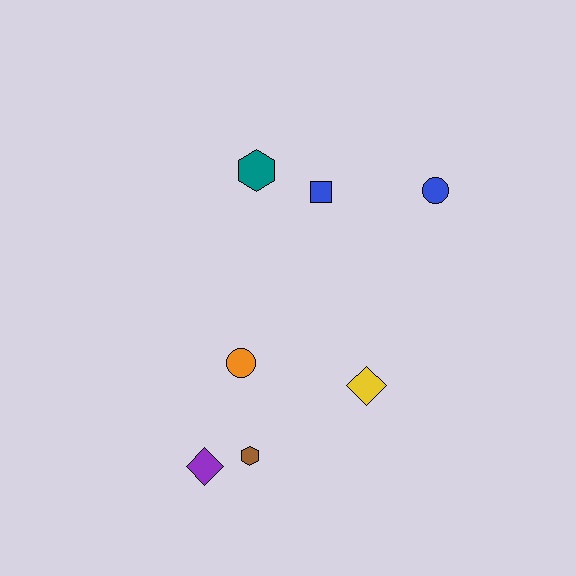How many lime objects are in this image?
There are no lime objects.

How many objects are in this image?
There are 7 objects.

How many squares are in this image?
There is 1 square.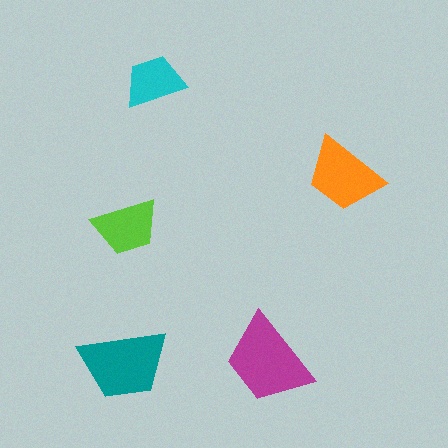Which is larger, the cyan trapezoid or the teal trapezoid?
The teal one.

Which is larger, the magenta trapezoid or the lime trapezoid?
The magenta one.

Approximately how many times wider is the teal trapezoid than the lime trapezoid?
About 1.5 times wider.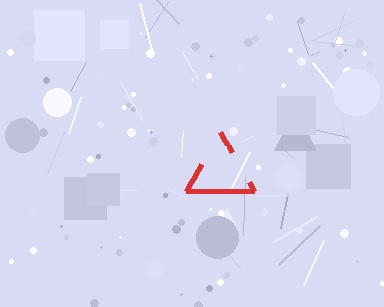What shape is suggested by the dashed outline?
The dashed outline suggests a triangle.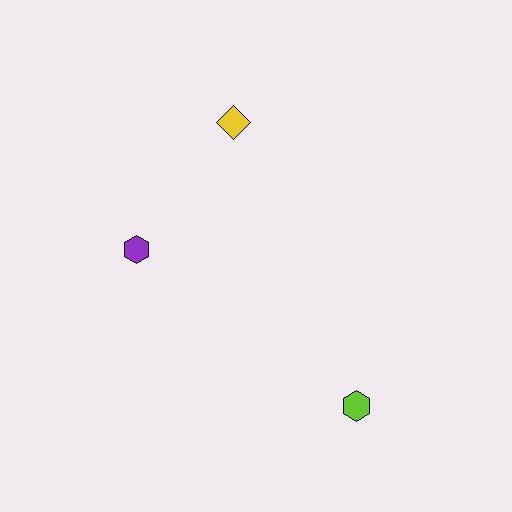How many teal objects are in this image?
There are no teal objects.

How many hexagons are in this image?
There are 2 hexagons.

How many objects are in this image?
There are 3 objects.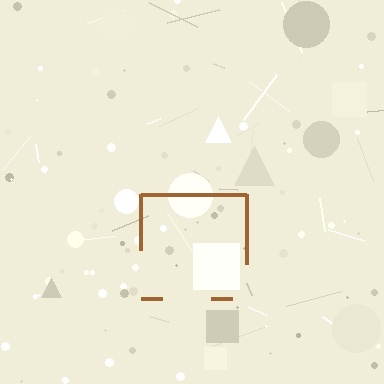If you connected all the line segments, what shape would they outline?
They would outline a square.